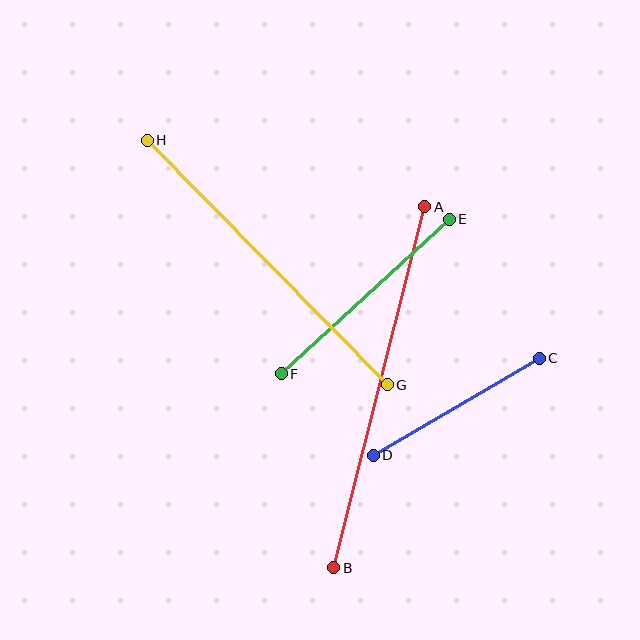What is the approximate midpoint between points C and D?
The midpoint is at approximately (456, 407) pixels.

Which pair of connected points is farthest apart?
Points A and B are farthest apart.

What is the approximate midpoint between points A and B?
The midpoint is at approximately (379, 387) pixels.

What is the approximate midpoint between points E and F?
The midpoint is at approximately (365, 296) pixels.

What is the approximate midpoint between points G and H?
The midpoint is at approximately (267, 262) pixels.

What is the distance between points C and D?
The distance is approximately 192 pixels.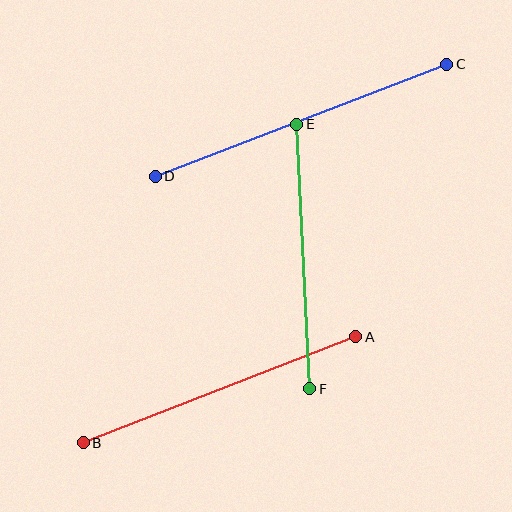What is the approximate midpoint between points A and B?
The midpoint is at approximately (219, 390) pixels.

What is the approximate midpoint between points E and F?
The midpoint is at approximately (303, 257) pixels.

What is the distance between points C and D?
The distance is approximately 312 pixels.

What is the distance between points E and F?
The distance is approximately 265 pixels.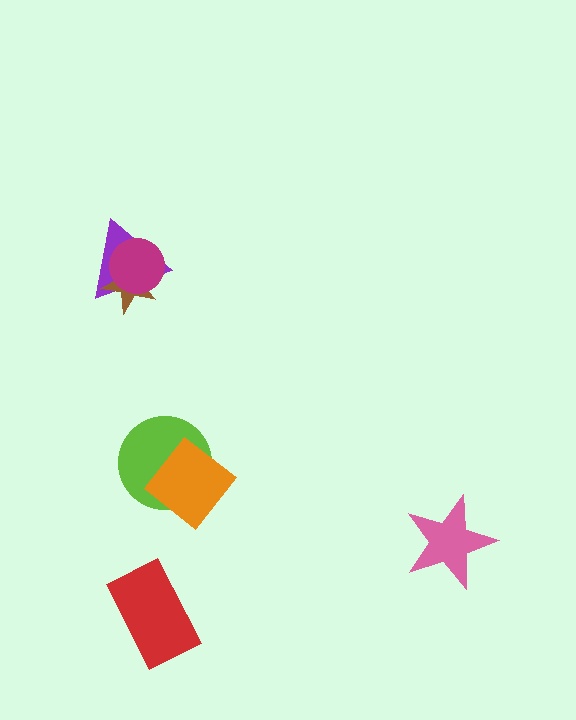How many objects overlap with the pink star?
0 objects overlap with the pink star.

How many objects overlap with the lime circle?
1 object overlaps with the lime circle.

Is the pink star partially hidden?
No, no other shape covers it.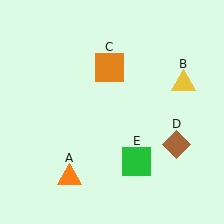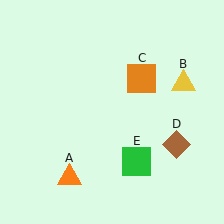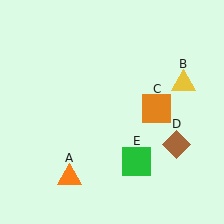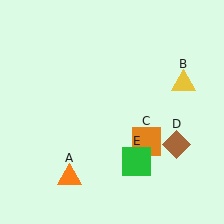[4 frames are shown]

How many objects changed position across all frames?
1 object changed position: orange square (object C).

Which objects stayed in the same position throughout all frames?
Orange triangle (object A) and yellow triangle (object B) and brown diamond (object D) and green square (object E) remained stationary.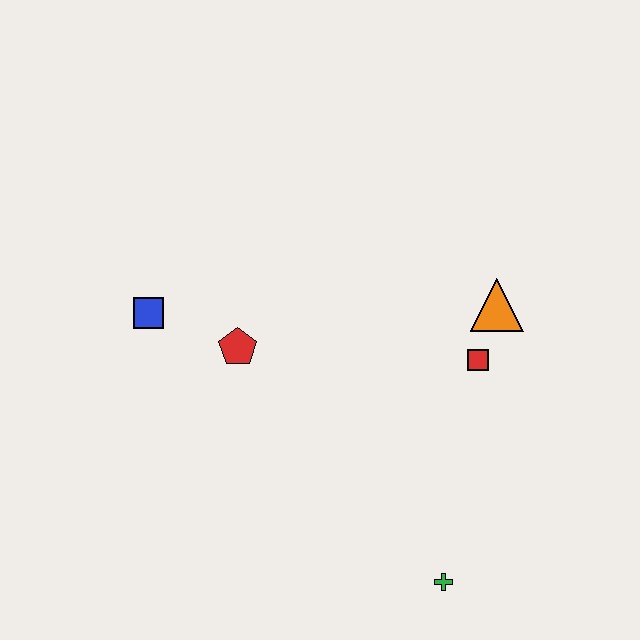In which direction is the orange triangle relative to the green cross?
The orange triangle is above the green cross.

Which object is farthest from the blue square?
The green cross is farthest from the blue square.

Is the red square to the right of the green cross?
Yes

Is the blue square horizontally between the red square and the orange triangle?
No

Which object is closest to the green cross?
The red square is closest to the green cross.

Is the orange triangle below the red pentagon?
No